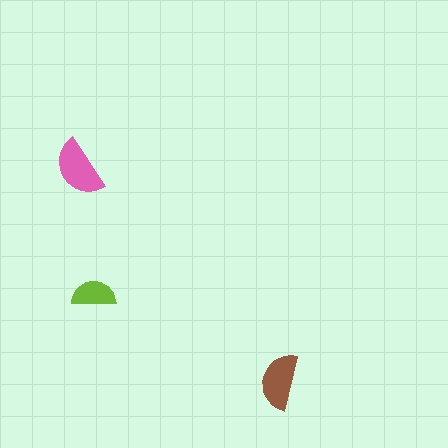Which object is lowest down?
The brown semicircle is bottommost.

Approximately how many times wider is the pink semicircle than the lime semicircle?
About 1.5 times wider.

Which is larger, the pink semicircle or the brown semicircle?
The pink one.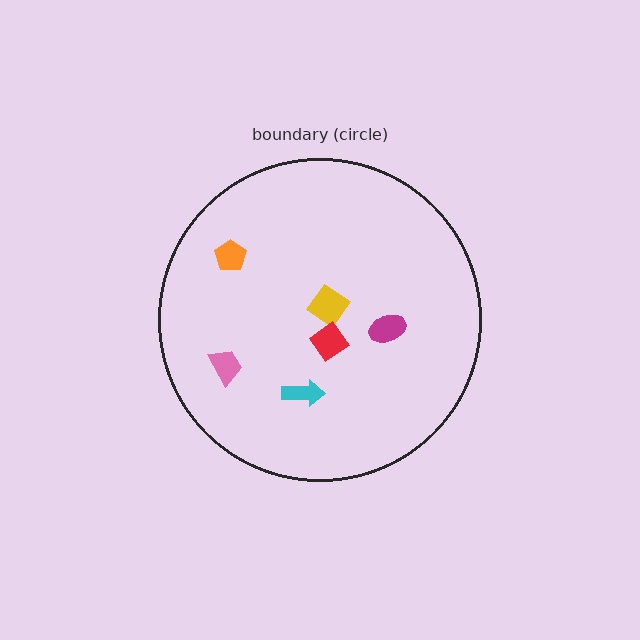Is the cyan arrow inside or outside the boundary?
Inside.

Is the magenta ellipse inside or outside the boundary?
Inside.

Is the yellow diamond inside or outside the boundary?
Inside.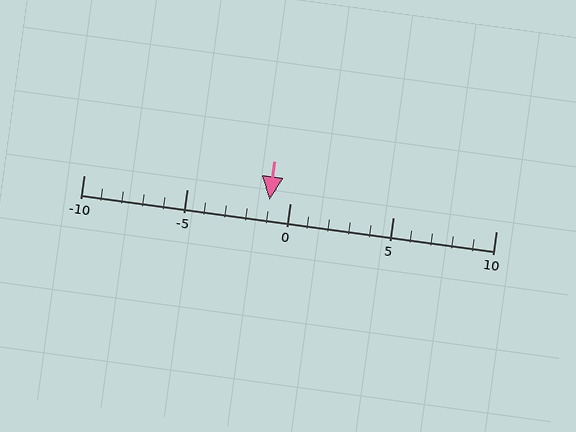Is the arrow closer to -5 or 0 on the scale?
The arrow is closer to 0.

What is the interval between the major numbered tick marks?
The major tick marks are spaced 5 units apart.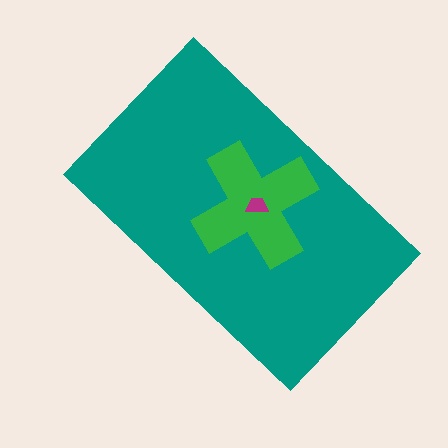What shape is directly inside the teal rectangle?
The green cross.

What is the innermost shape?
The magenta trapezoid.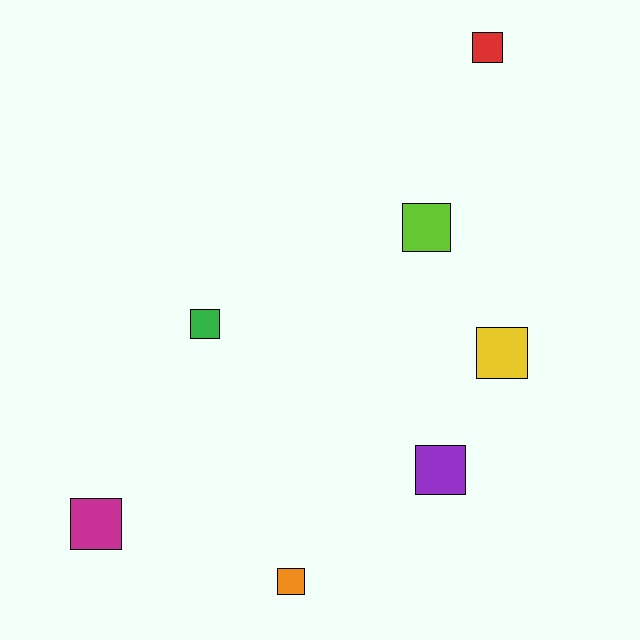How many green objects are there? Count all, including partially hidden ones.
There is 1 green object.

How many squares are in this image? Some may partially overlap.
There are 7 squares.